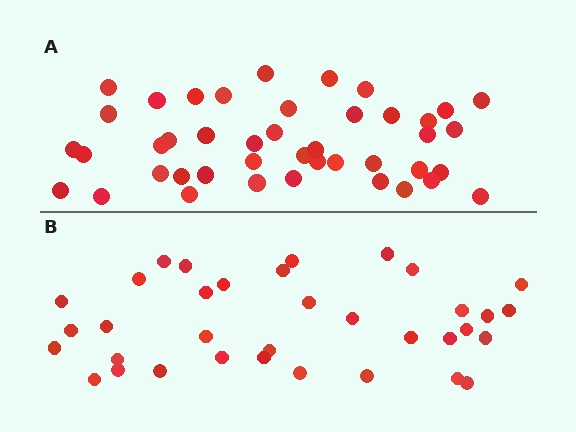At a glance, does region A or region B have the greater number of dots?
Region A (the top region) has more dots.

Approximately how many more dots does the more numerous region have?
Region A has roughly 8 or so more dots than region B.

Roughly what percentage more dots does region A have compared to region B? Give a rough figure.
About 25% more.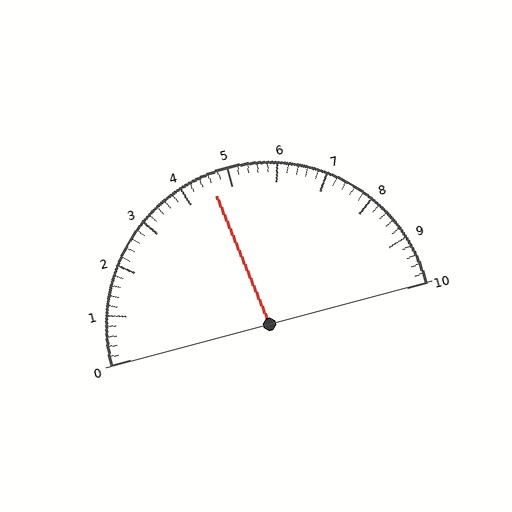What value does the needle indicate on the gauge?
The needle indicates approximately 4.6.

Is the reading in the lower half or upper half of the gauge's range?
The reading is in the lower half of the range (0 to 10).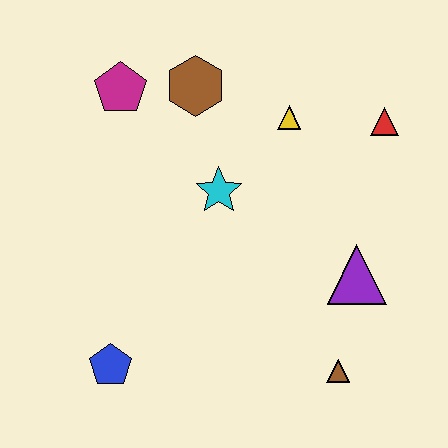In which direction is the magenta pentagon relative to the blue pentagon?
The magenta pentagon is above the blue pentagon.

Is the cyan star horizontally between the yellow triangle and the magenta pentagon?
Yes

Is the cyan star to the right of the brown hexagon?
Yes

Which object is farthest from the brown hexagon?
The brown triangle is farthest from the brown hexagon.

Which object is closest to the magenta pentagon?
The brown hexagon is closest to the magenta pentagon.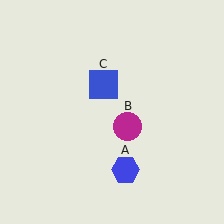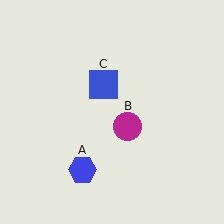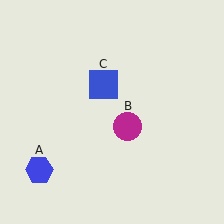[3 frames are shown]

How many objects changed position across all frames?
1 object changed position: blue hexagon (object A).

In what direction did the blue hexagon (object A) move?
The blue hexagon (object A) moved left.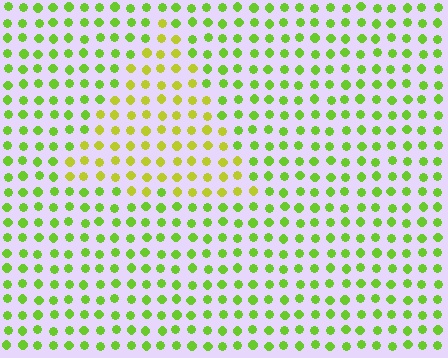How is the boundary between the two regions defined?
The boundary is defined purely by a slight shift in hue (about 30 degrees). Spacing, size, and orientation are identical on both sides.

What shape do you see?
I see a triangle.